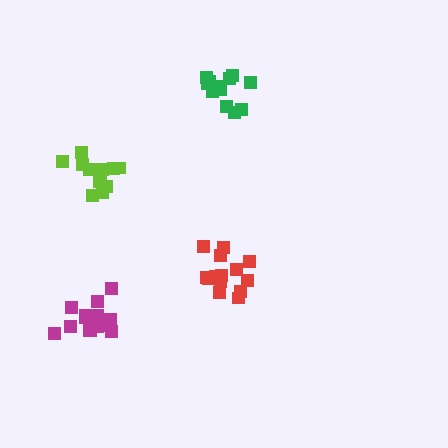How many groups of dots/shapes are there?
There are 4 groups.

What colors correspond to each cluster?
The clusters are colored: red, magenta, lime, green.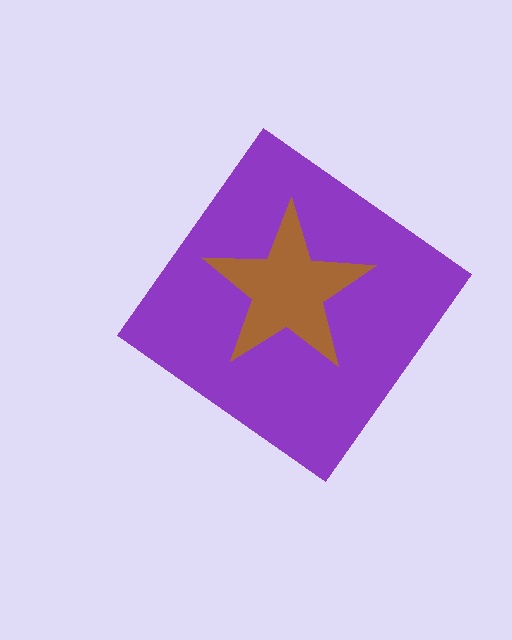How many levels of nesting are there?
2.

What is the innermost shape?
The brown star.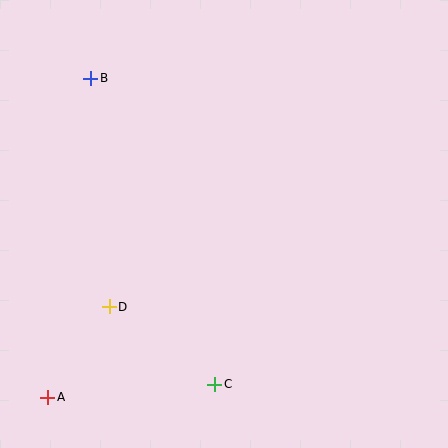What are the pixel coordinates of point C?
Point C is at (215, 384).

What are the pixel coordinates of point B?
Point B is at (91, 78).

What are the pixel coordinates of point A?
Point A is at (48, 397).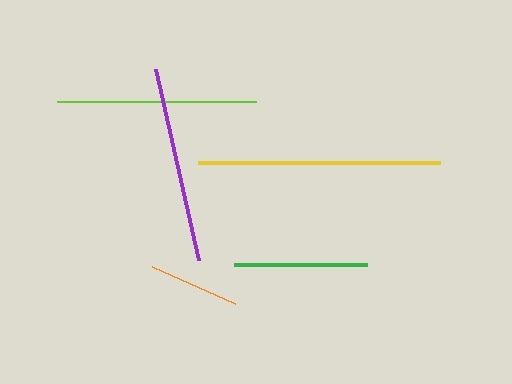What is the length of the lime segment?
The lime segment is approximately 199 pixels long.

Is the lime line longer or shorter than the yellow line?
The yellow line is longer than the lime line.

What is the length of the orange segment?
The orange segment is approximately 90 pixels long.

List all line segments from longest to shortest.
From longest to shortest: yellow, lime, purple, green, orange.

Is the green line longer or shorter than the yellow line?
The yellow line is longer than the green line.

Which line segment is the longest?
The yellow line is the longest at approximately 242 pixels.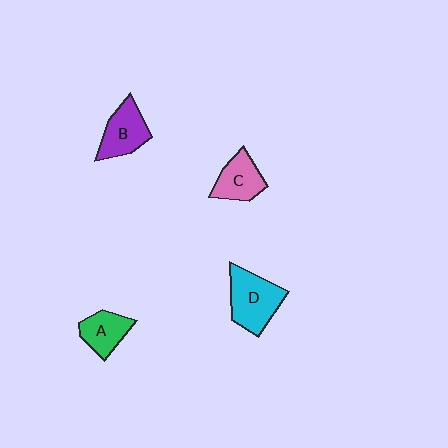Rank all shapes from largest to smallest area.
From largest to smallest: D (cyan), B (purple), C (pink), A (green).